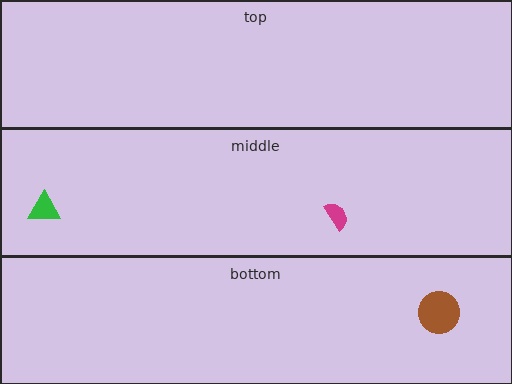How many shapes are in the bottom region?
1.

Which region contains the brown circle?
The bottom region.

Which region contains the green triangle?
The middle region.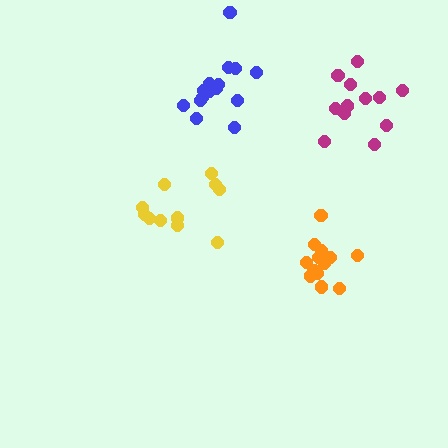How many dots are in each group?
Group 1: 11 dots, Group 2: 15 dots, Group 3: 15 dots, Group 4: 12 dots (53 total).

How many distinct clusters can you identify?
There are 4 distinct clusters.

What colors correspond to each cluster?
The clusters are colored: yellow, blue, orange, magenta.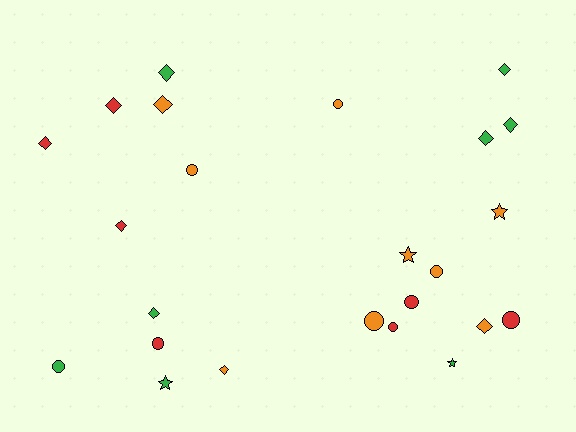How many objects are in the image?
There are 24 objects.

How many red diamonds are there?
There are 3 red diamonds.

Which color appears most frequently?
Orange, with 9 objects.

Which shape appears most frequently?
Diamond, with 11 objects.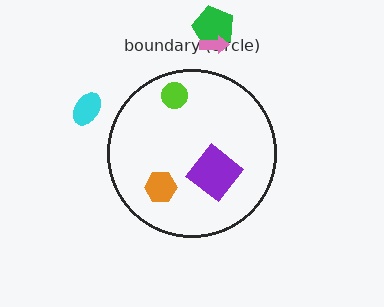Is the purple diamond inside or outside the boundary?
Inside.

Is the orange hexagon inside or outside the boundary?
Inside.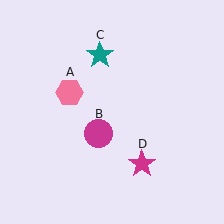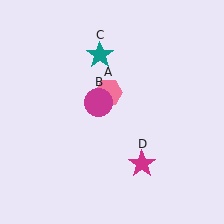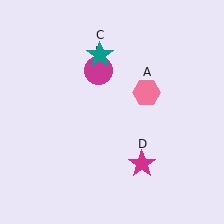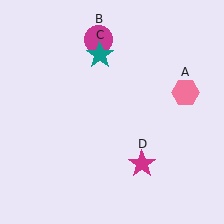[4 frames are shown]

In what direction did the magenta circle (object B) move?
The magenta circle (object B) moved up.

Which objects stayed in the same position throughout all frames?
Teal star (object C) and magenta star (object D) remained stationary.